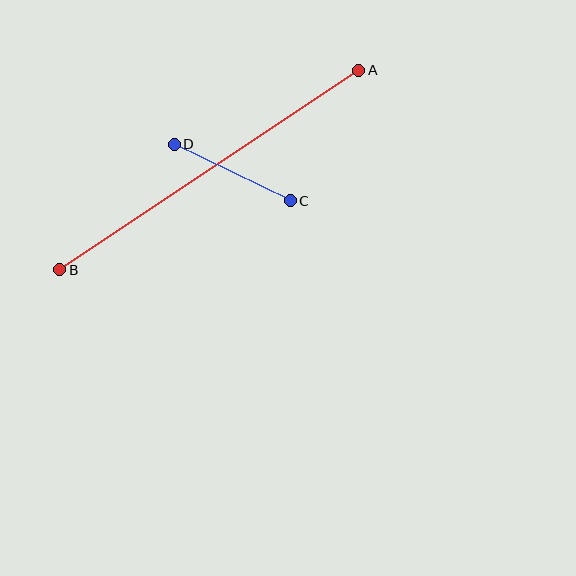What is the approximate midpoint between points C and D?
The midpoint is at approximately (232, 172) pixels.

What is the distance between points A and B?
The distance is approximately 360 pixels.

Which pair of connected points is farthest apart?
Points A and B are farthest apart.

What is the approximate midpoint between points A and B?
The midpoint is at approximately (209, 170) pixels.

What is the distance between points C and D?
The distance is approximately 129 pixels.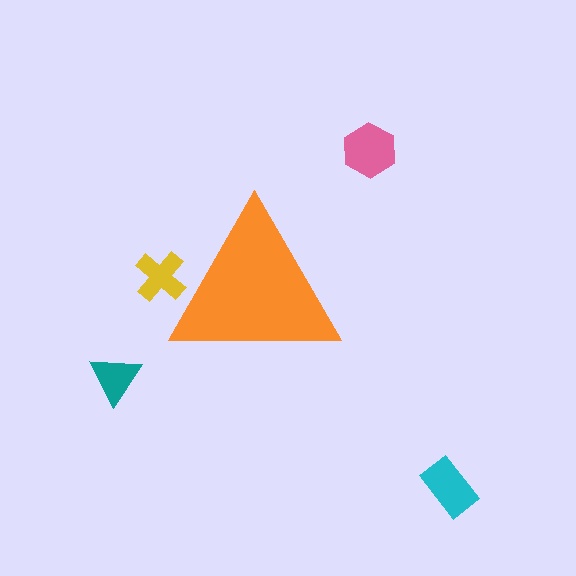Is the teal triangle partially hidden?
No, the teal triangle is fully visible.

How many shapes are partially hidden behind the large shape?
1 shape is partially hidden.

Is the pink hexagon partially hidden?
No, the pink hexagon is fully visible.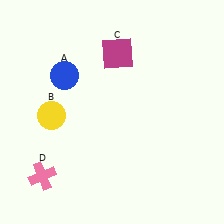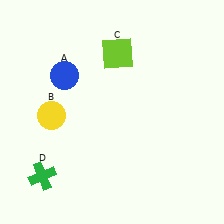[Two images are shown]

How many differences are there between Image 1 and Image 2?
There are 2 differences between the two images.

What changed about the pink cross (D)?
In Image 1, D is pink. In Image 2, it changed to green.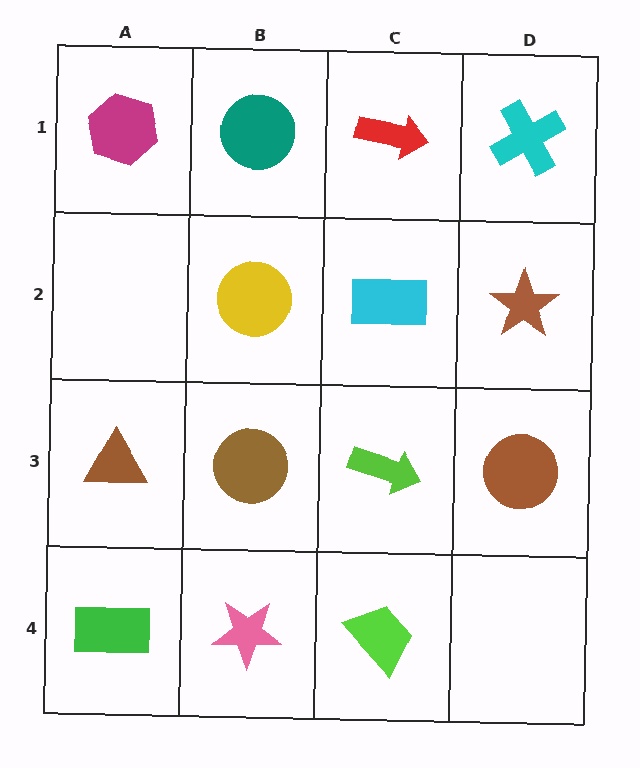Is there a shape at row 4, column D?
No, that cell is empty.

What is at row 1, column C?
A red arrow.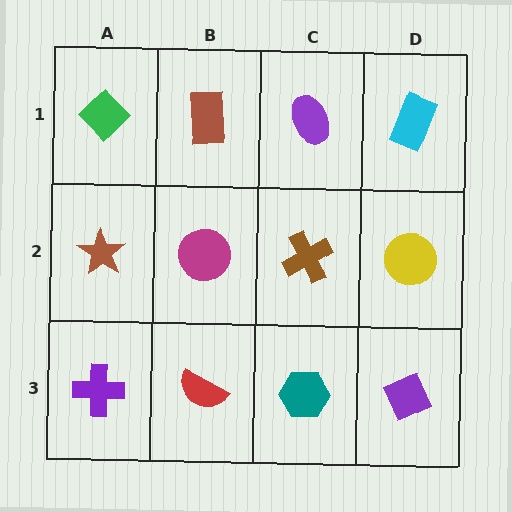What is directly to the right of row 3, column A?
A red semicircle.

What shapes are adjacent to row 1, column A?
A brown star (row 2, column A), a brown rectangle (row 1, column B).